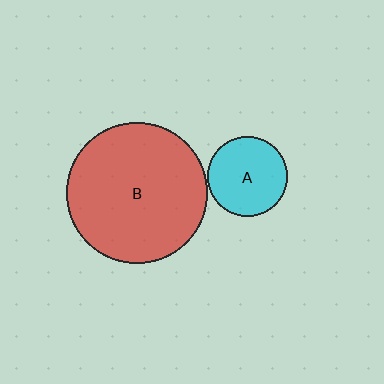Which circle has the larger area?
Circle B (red).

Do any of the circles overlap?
No, none of the circles overlap.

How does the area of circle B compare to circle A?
Approximately 3.1 times.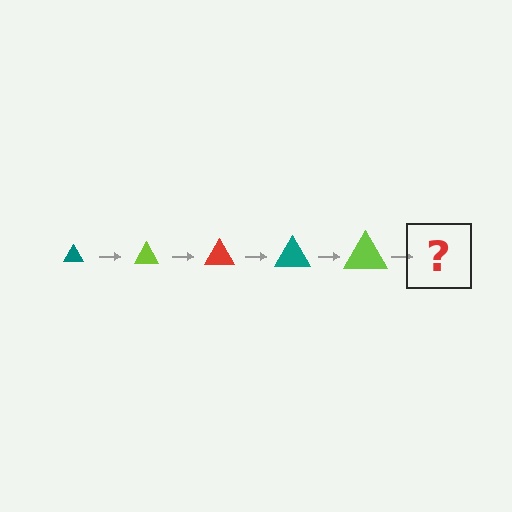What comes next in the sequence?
The next element should be a red triangle, larger than the previous one.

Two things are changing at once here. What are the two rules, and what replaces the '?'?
The two rules are that the triangle grows larger each step and the color cycles through teal, lime, and red. The '?' should be a red triangle, larger than the previous one.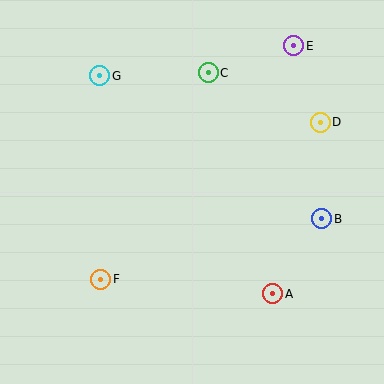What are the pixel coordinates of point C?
Point C is at (208, 73).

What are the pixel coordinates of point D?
Point D is at (320, 122).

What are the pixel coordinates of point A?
Point A is at (273, 294).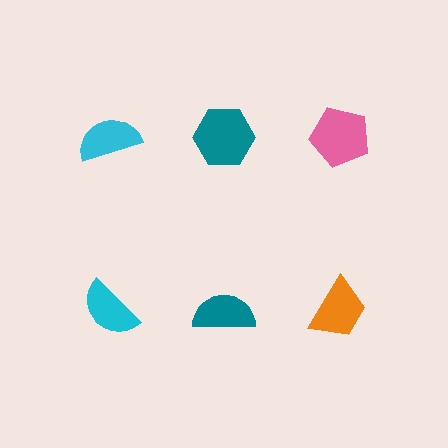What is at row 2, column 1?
A cyan semicircle.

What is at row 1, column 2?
A teal hexagon.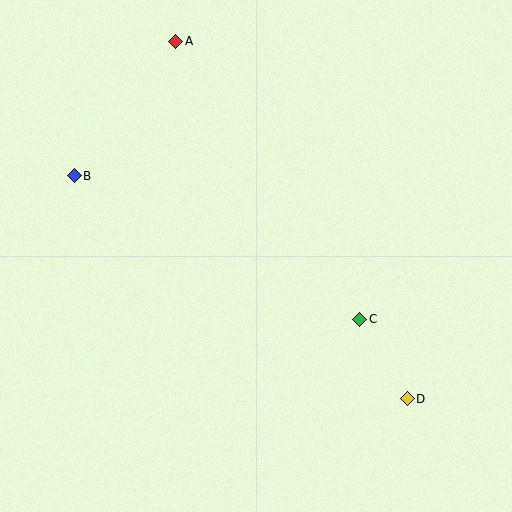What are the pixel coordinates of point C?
Point C is at (360, 319).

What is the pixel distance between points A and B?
The distance between A and B is 169 pixels.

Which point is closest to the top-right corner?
Point A is closest to the top-right corner.